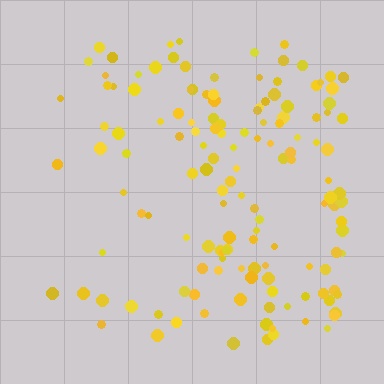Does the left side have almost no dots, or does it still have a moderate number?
Still a moderate number, just noticeably fewer than the right.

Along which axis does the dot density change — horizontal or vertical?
Horizontal.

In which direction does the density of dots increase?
From left to right, with the right side densest.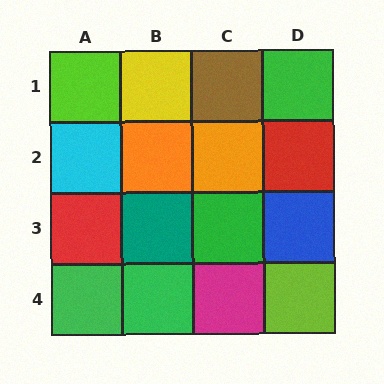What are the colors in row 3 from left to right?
Red, teal, green, blue.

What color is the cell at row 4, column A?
Green.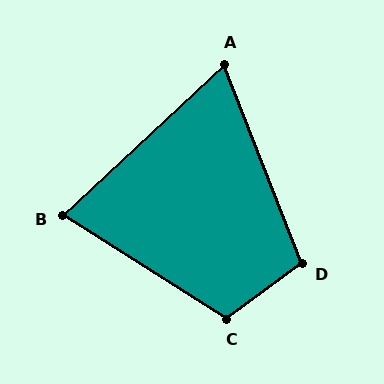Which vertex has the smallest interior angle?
A, at approximately 68 degrees.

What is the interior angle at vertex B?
Approximately 75 degrees (acute).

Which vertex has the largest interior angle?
C, at approximately 112 degrees.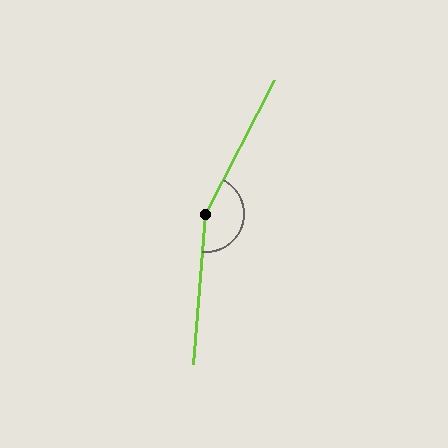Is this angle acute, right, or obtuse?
It is obtuse.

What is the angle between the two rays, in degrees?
Approximately 157 degrees.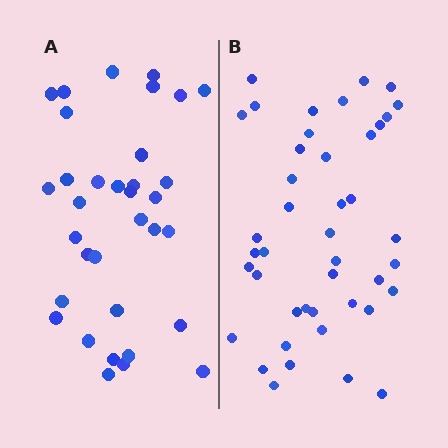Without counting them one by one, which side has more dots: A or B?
Region B (the right region) has more dots.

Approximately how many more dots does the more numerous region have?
Region B has roughly 8 or so more dots than region A.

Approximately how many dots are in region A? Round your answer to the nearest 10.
About 30 dots. (The exact count is 34, which rounds to 30.)